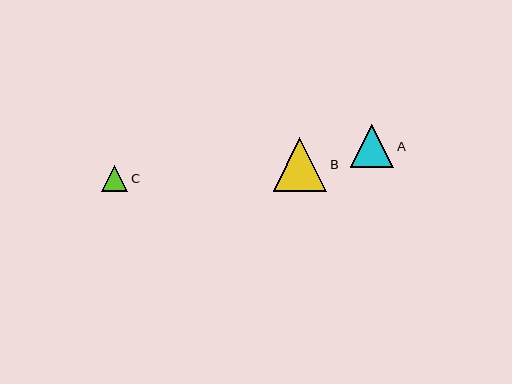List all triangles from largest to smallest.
From largest to smallest: B, A, C.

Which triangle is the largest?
Triangle B is the largest with a size of approximately 54 pixels.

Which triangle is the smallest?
Triangle C is the smallest with a size of approximately 26 pixels.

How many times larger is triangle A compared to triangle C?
Triangle A is approximately 1.7 times the size of triangle C.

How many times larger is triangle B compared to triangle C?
Triangle B is approximately 2.1 times the size of triangle C.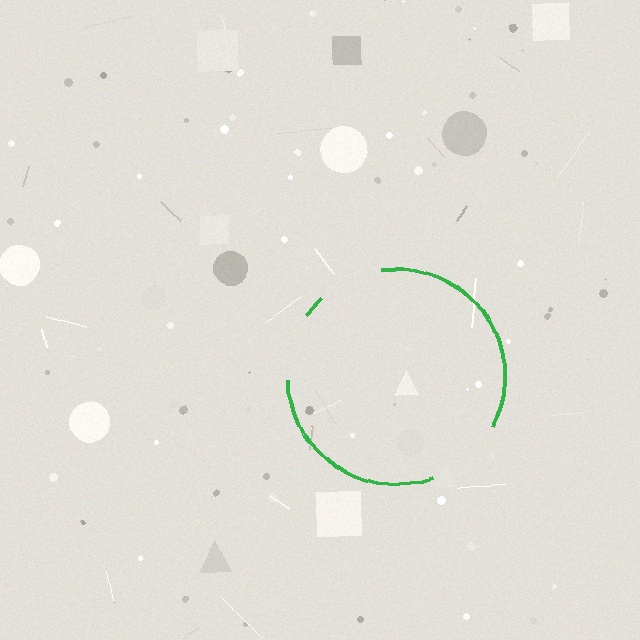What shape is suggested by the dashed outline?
The dashed outline suggests a circle.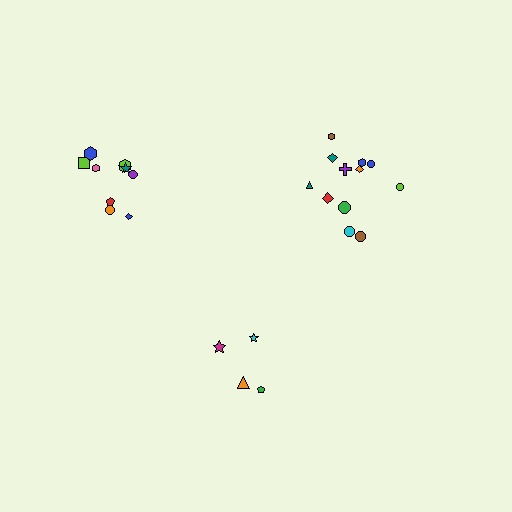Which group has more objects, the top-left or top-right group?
The top-right group.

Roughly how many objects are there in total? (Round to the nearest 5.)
Roughly 25 objects in total.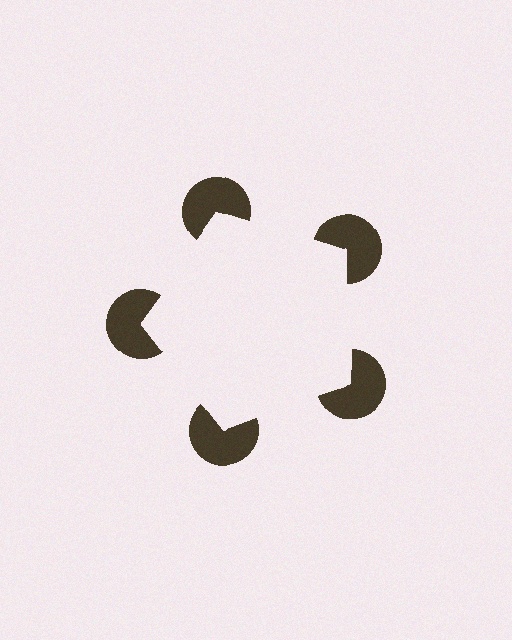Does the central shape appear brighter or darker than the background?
It typically appears slightly brighter than the background, even though no actual brightness change is drawn.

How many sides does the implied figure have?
5 sides.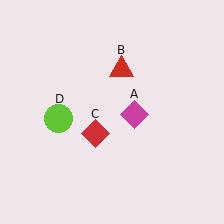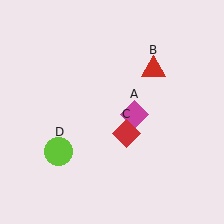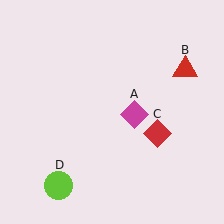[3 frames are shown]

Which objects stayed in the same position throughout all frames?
Magenta diamond (object A) remained stationary.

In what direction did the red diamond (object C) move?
The red diamond (object C) moved right.